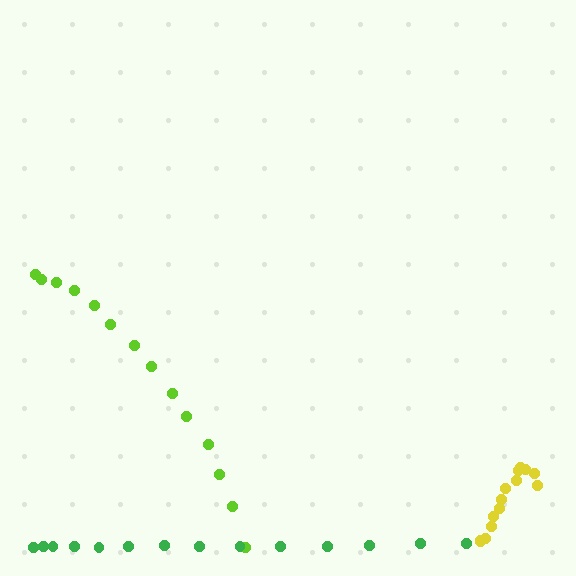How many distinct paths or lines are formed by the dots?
There are 3 distinct paths.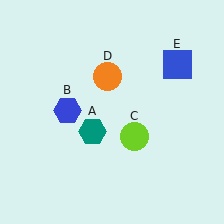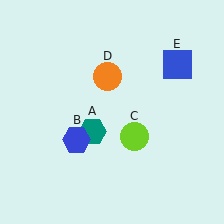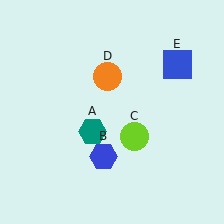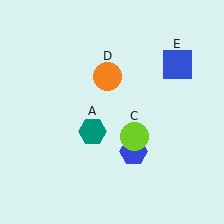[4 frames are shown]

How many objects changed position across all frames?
1 object changed position: blue hexagon (object B).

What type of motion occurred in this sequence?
The blue hexagon (object B) rotated counterclockwise around the center of the scene.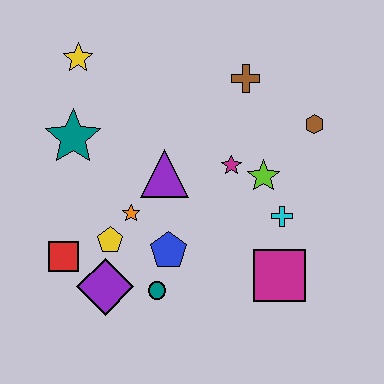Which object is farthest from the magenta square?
The yellow star is farthest from the magenta square.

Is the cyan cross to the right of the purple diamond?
Yes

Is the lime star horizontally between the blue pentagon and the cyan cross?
Yes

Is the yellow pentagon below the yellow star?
Yes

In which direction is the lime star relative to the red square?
The lime star is to the right of the red square.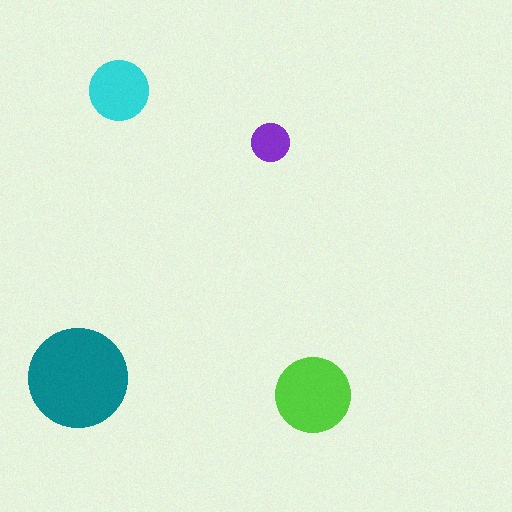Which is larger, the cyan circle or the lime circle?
The lime one.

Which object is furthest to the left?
The teal circle is leftmost.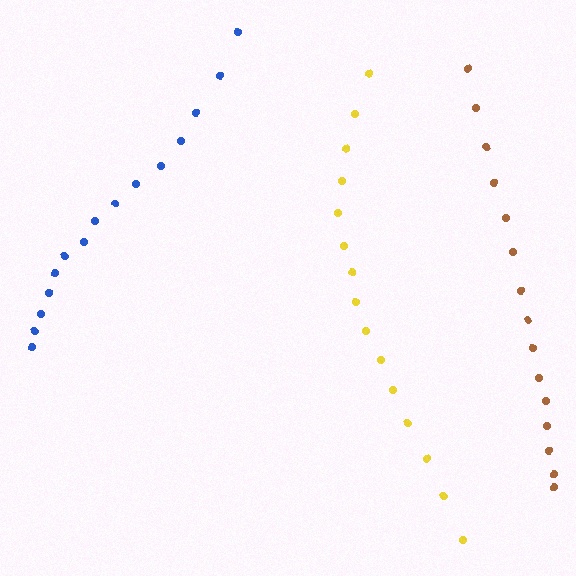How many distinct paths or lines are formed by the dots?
There are 3 distinct paths.